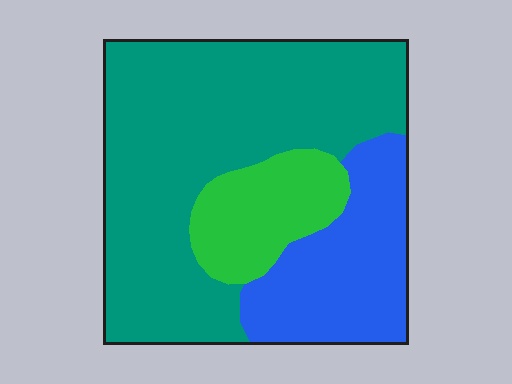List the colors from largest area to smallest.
From largest to smallest: teal, blue, green.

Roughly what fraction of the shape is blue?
Blue covers roughly 25% of the shape.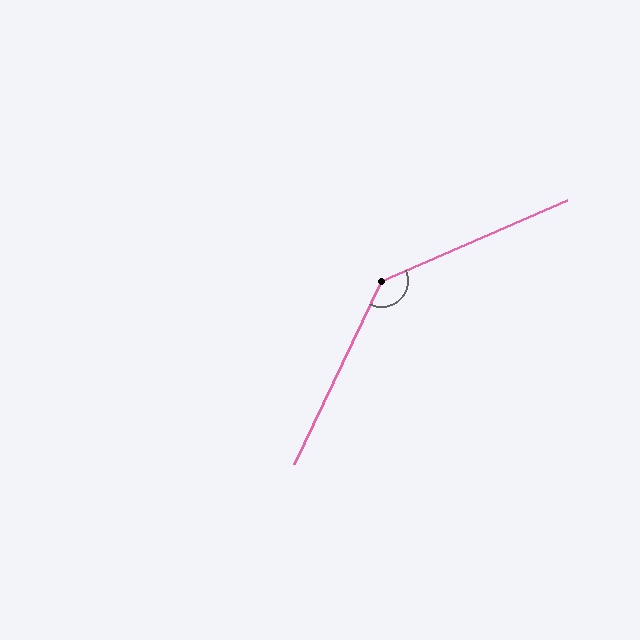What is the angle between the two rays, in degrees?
Approximately 139 degrees.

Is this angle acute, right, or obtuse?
It is obtuse.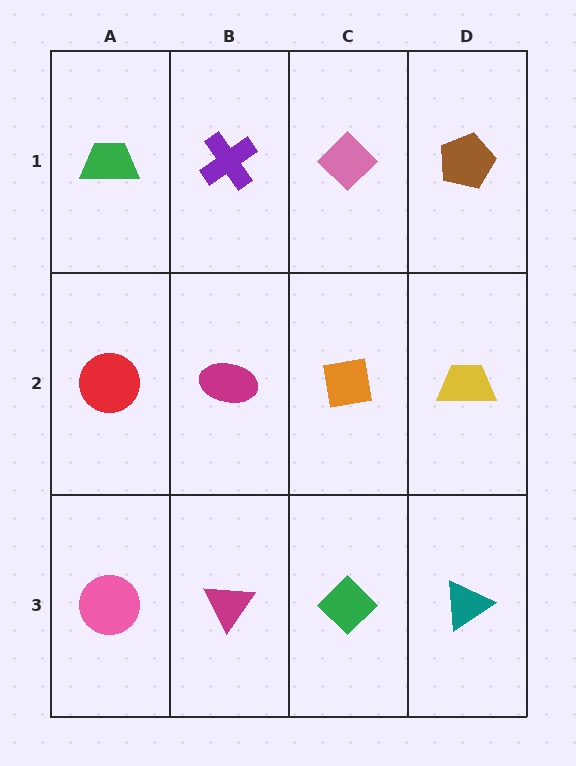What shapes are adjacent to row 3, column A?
A red circle (row 2, column A), a magenta triangle (row 3, column B).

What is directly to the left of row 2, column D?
An orange square.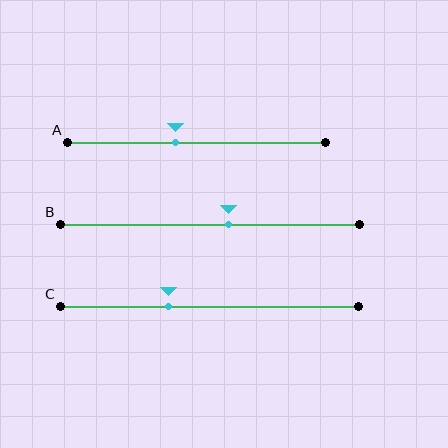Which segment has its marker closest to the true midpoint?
Segment B has its marker closest to the true midpoint.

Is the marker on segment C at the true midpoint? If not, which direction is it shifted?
No, the marker on segment C is shifted to the left by about 14% of the segment length.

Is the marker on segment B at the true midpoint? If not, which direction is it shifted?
No, the marker on segment B is shifted to the right by about 6% of the segment length.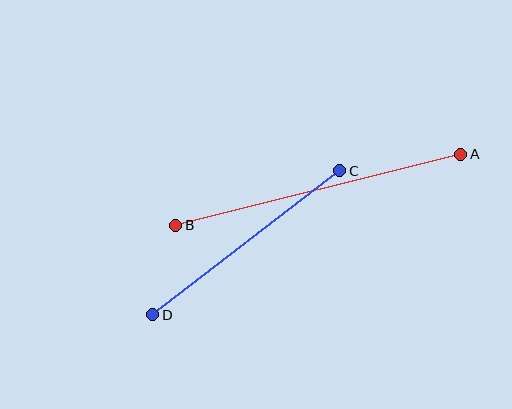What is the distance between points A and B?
The distance is approximately 294 pixels.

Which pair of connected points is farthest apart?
Points A and B are farthest apart.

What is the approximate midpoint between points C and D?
The midpoint is at approximately (246, 243) pixels.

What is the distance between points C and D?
The distance is approximately 236 pixels.